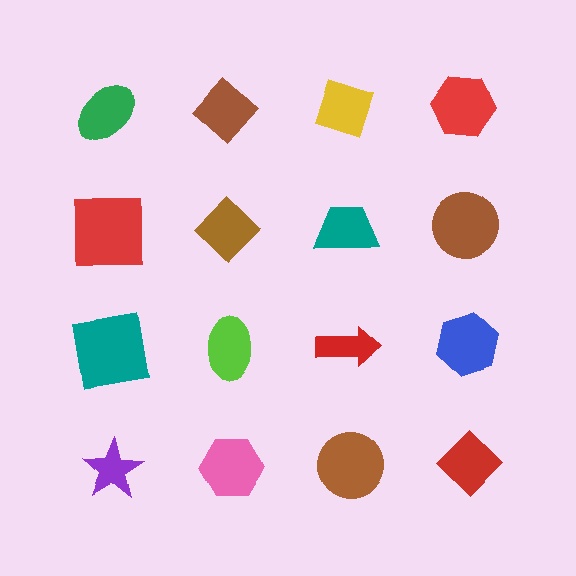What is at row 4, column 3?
A brown circle.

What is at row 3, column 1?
A teal square.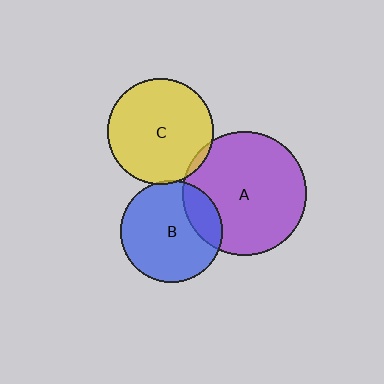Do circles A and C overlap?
Yes.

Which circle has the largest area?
Circle A (purple).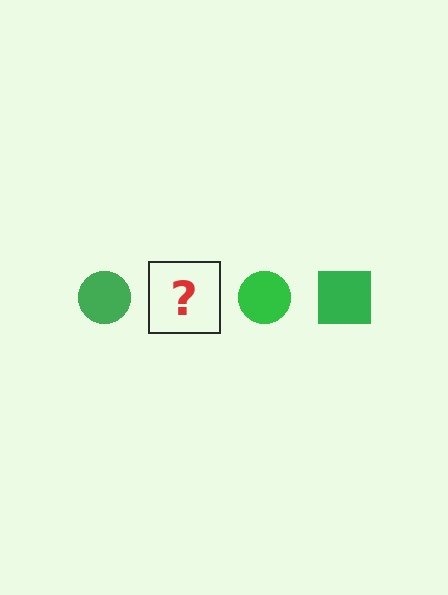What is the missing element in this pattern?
The missing element is a green square.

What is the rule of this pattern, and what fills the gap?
The rule is that the pattern cycles through circle, square shapes in green. The gap should be filled with a green square.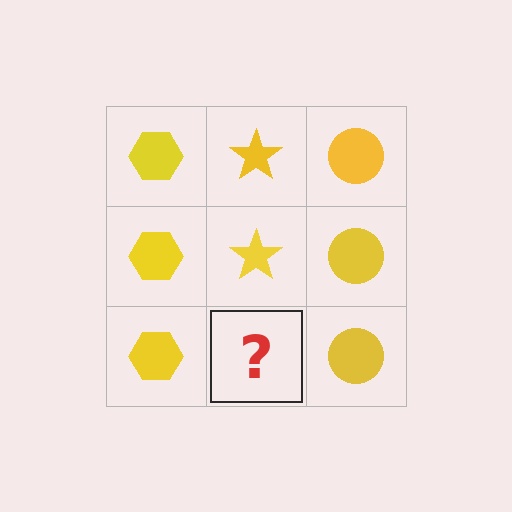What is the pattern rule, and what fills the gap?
The rule is that each column has a consistent shape. The gap should be filled with a yellow star.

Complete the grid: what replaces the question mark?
The question mark should be replaced with a yellow star.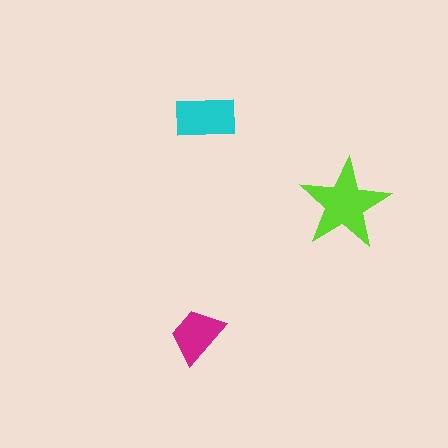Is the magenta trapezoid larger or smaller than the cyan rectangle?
Smaller.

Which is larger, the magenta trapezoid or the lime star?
The lime star.